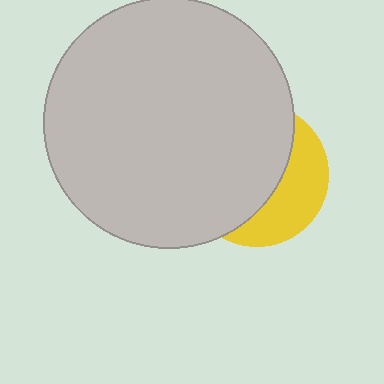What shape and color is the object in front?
The object in front is a light gray circle.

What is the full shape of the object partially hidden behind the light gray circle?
The partially hidden object is a yellow circle.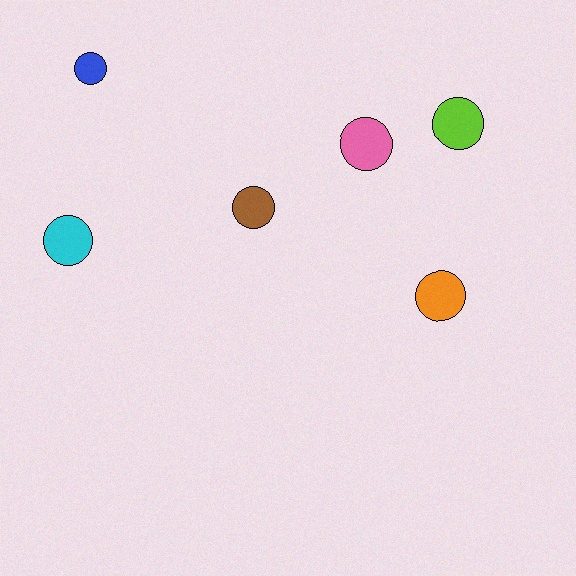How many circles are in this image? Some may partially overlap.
There are 6 circles.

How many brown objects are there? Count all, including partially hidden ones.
There is 1 brown object.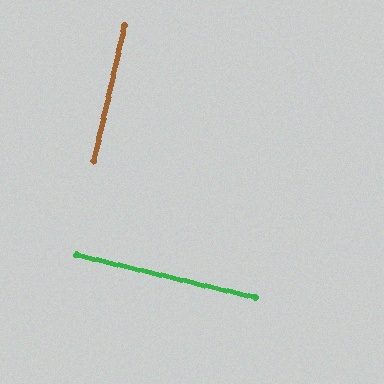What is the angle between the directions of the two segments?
Approximately 89 degrees.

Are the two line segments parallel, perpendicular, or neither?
Perpendicular — they meet at approximately 89°.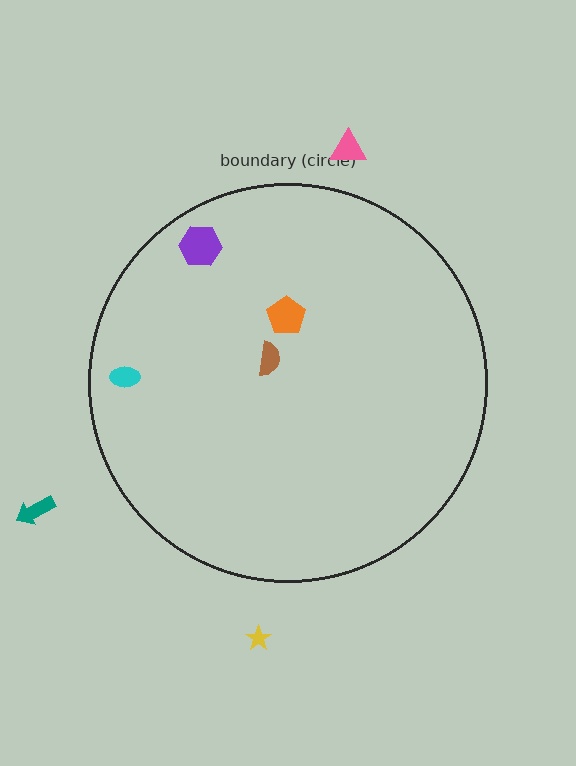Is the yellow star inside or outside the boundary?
Outside.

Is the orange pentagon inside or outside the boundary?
Inside.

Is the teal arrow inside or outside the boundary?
Outside.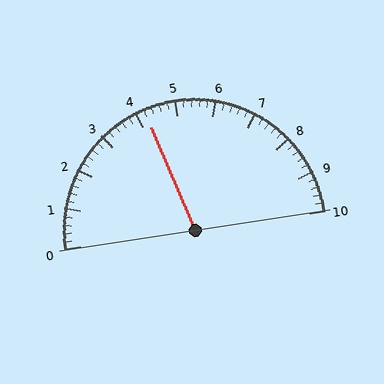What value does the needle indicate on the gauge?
The needle indicates approximately 4.2.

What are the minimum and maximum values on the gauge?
The gauge ranges from 0 to 10.